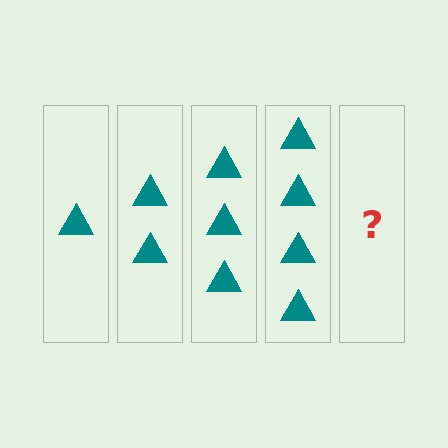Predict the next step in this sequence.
The next step is 5 triangles.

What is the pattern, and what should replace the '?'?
The pattern is that each step adds one more triangle. The '?' should be 5 triangles.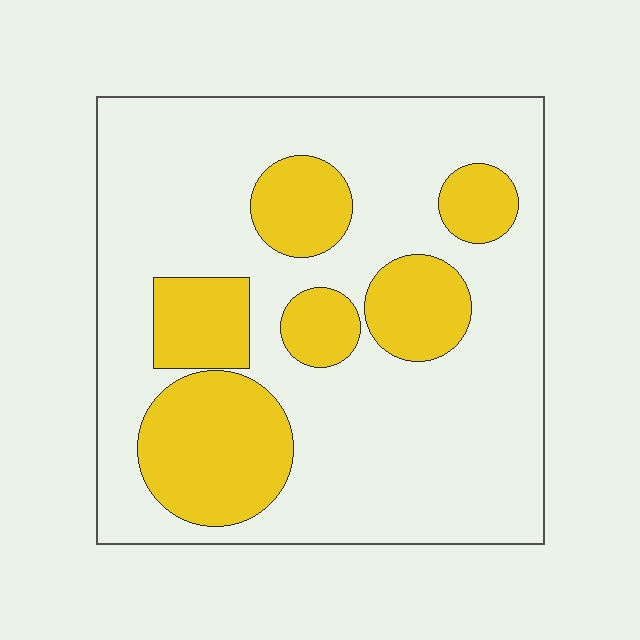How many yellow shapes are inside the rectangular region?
6.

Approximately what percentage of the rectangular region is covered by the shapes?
Approximately 30%.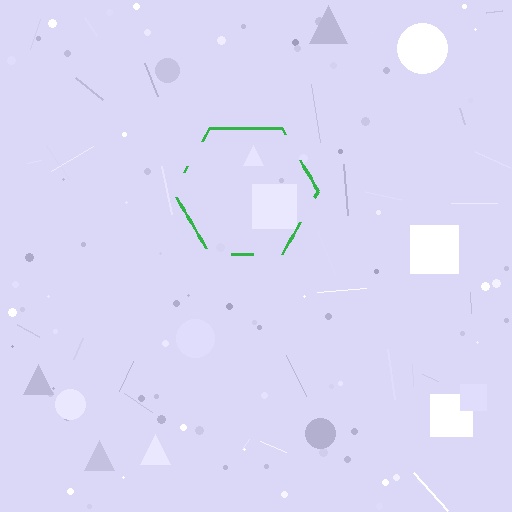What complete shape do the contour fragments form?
The contour fragments form a hexagon.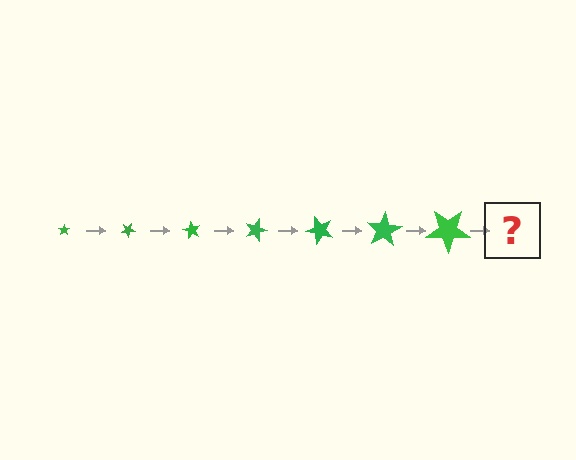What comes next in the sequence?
The next element should be a star, larger than the previous one and rotated 210 degrees from the start.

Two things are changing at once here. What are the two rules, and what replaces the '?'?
The two rules are that the star grows larger each step and it rotates 30 degrees each step. The '?' should be a star, larger than the previous one and rotated 210 degrees from the start.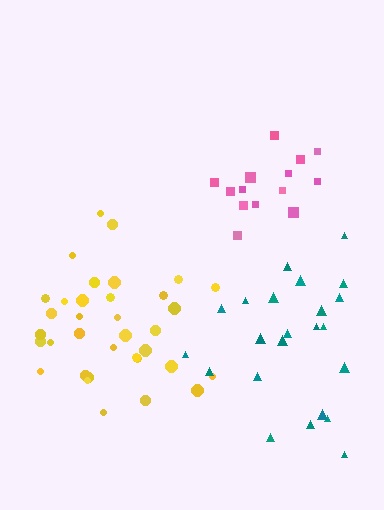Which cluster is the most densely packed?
Pink.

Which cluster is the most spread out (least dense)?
Teal.